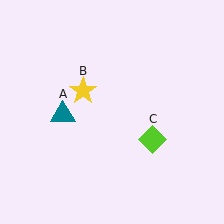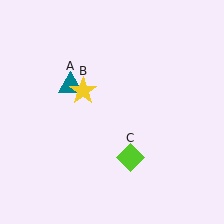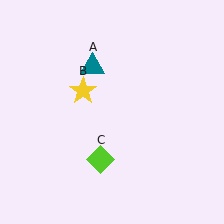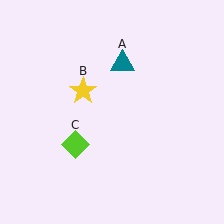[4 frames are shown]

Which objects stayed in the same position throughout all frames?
Yellow star (object B) remained stationary.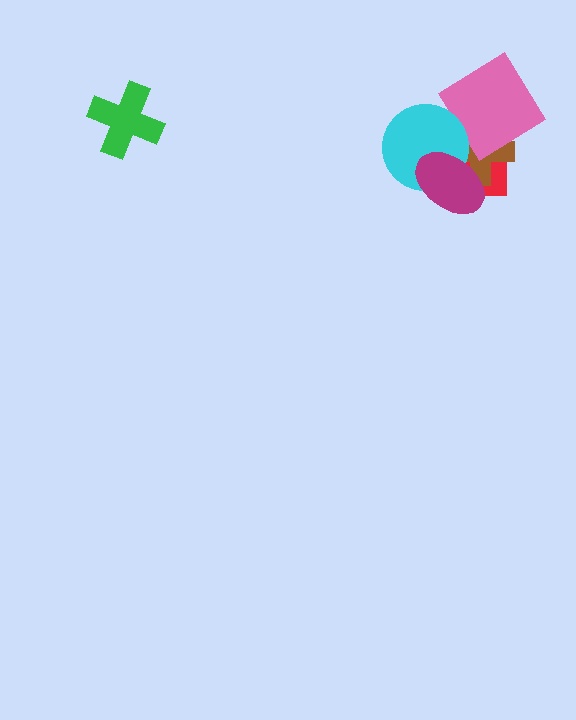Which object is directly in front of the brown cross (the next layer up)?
The pink diamond is directly in front of the brown cross.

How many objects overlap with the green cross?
0 objects overlap with the green cross.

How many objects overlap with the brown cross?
4 objects overlap with the brown cross.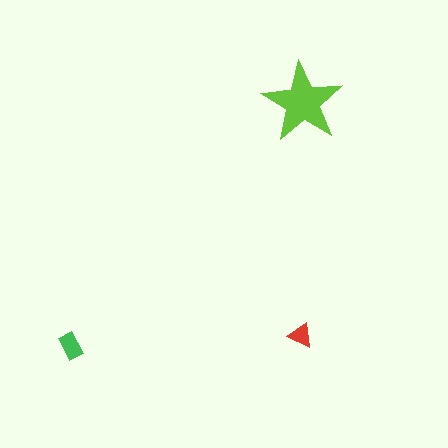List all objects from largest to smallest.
The lime star, the green rectangle, the red triangle.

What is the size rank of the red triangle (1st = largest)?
3rd.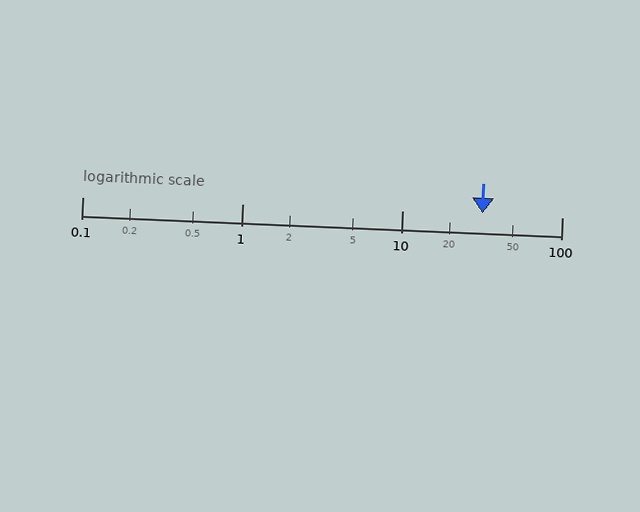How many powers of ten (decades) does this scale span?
The scale spans 3 decades, from 0.1 to 100.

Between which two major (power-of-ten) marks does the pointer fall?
The pointer is between 10 and 100.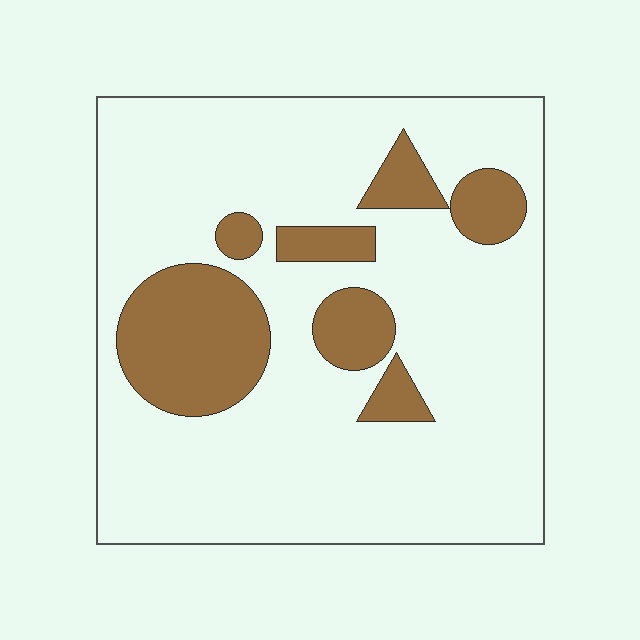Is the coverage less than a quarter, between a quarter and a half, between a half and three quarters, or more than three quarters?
Less than a quarter.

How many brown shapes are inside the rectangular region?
7.